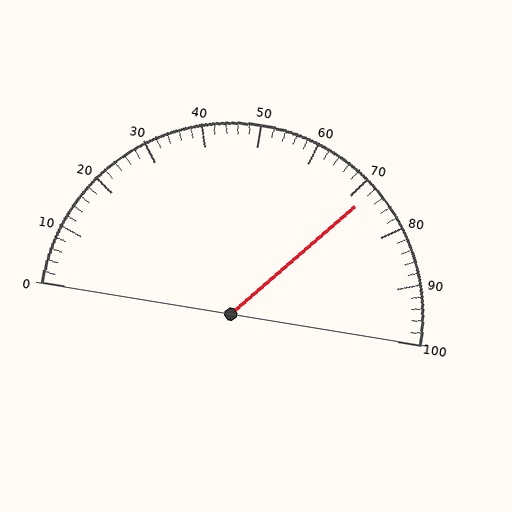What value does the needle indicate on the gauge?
The needle indicates approximately 72.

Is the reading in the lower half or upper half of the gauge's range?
The reading is in the upper half of the range (0 to 100).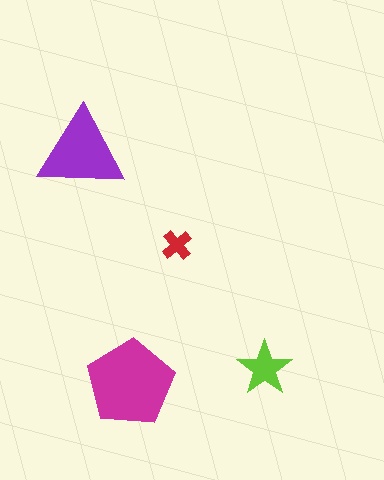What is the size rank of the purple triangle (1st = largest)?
2nd.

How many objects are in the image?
There are 4 objects in the image.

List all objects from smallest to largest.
The red cross, the lime star, the purple triangle, the magenta pentagon.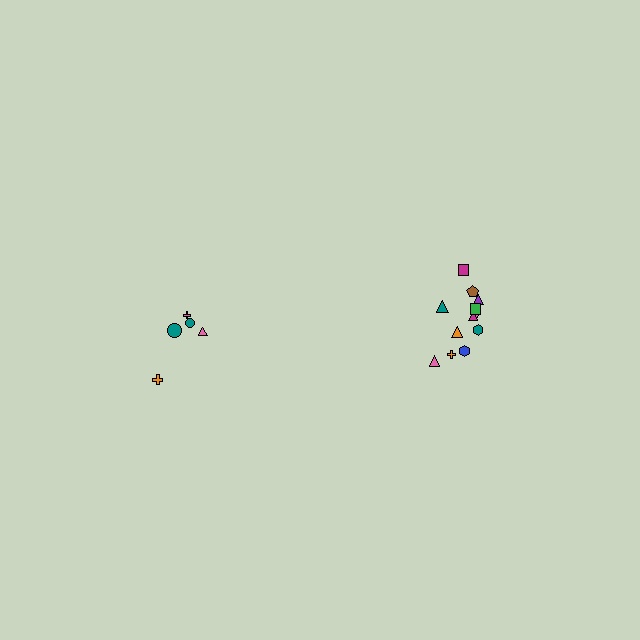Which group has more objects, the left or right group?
The right group.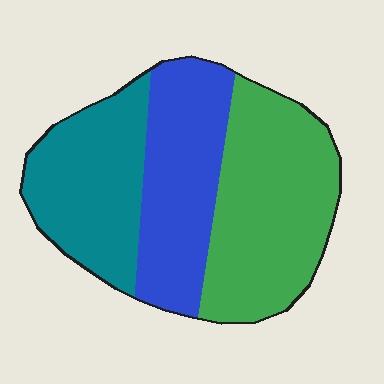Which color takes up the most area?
Green, at roughly 40%.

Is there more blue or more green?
Green.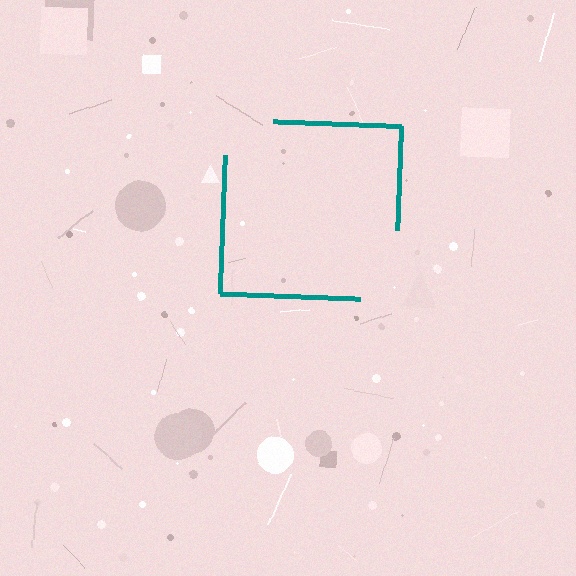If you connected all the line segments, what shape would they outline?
They would outline a square.